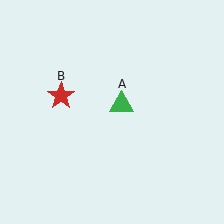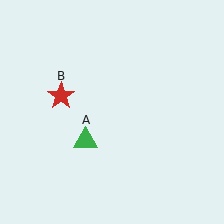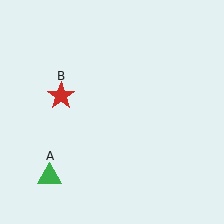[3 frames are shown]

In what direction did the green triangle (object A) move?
The green triangle (object A) moved down and to the left.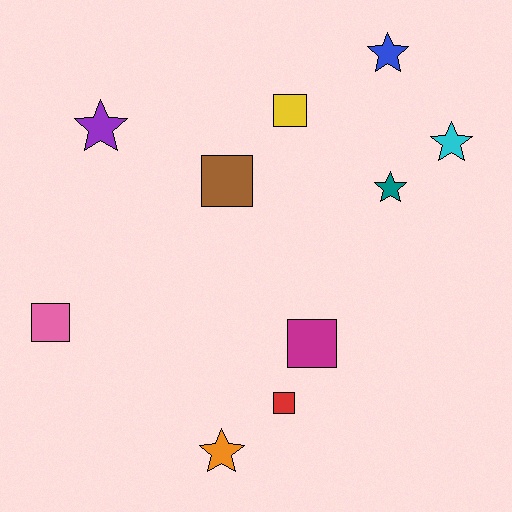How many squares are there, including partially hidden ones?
There are 5 squares.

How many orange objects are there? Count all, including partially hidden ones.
There is 1 orange object.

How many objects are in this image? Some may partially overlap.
There are 10 objects.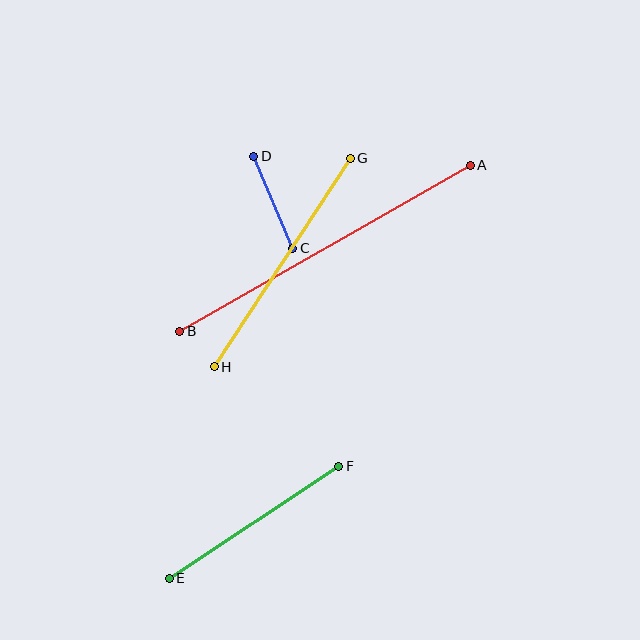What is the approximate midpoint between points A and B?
The midpoint is at approximately (325, 248) pixels.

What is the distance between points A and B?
The distance is approximately 335 pixels.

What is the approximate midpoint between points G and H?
The midpoint is at approximately (282, 263) pixels.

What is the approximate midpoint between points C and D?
The midpoint is at approximately (273, 202) pixels.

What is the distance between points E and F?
The distance is approximately 203 pixels.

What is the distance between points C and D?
The distance is approximately 100 pixels.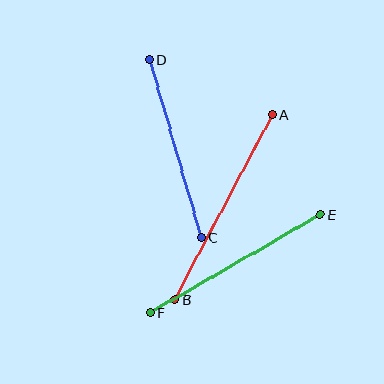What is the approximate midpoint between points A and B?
The midpoint is at approximately (224, 207) pixels.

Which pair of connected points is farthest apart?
Points A and B are farthest apart.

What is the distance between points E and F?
The distance is approximately 196 pixels.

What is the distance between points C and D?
The distance is approximately 185 pixels.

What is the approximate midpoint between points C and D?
The midpoint is at approximately (175, 149) pixels.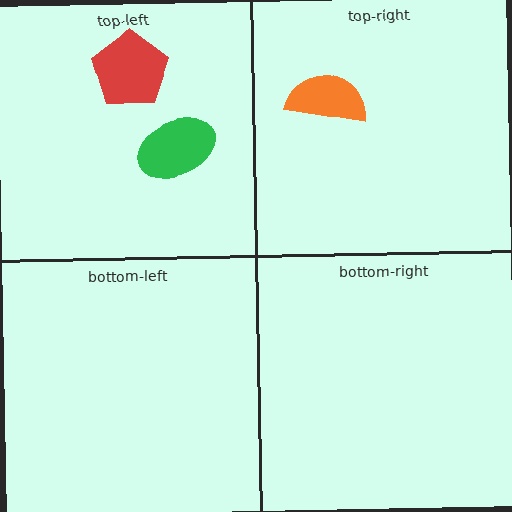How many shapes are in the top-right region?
1.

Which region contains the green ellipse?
The top-left region.